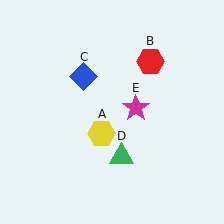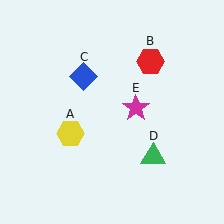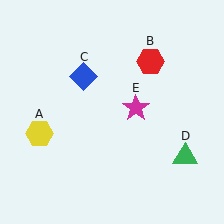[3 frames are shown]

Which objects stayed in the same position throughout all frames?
Red hexagon (object B) and blue diamond (object C) and magenta star (object E) remained stationary.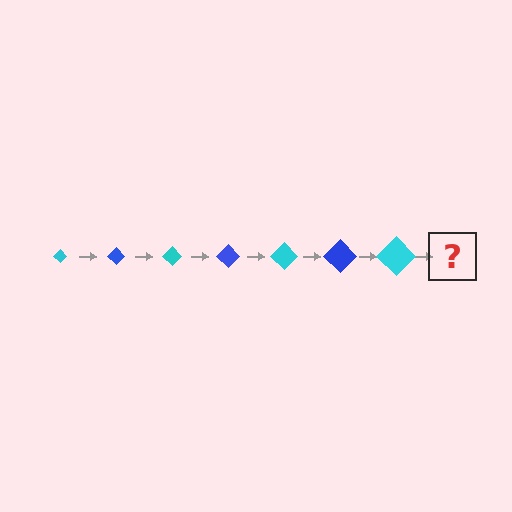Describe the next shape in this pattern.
It should be a blue diamond, larger than the previous one.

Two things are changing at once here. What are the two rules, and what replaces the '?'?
The two rules are that the diamond grows larger each step and the color cycles through cyan and blue. The '?' should be a blue diamond, larger than the previous one.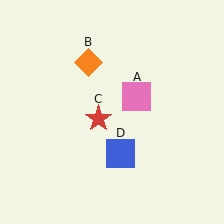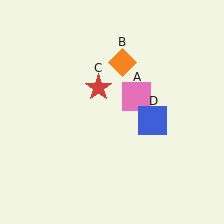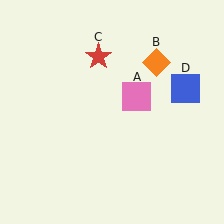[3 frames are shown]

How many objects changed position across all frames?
3 objects changed position: orange diamond (object B), red star (object C), blue square (object D).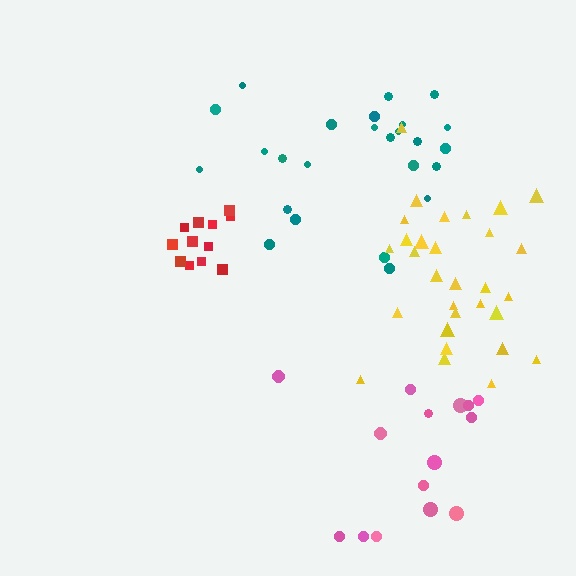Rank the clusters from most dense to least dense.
red, yellow, teal, pink.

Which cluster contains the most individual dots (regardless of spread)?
Yellow (30).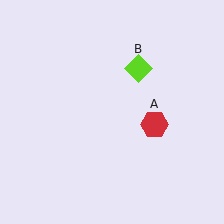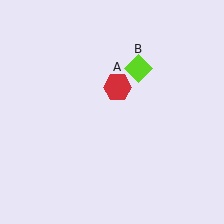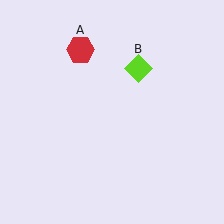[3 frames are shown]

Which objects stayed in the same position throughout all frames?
Lime diamond (object B) remained stationary.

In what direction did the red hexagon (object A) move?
The red hexagon (object A) moved up and to the left.